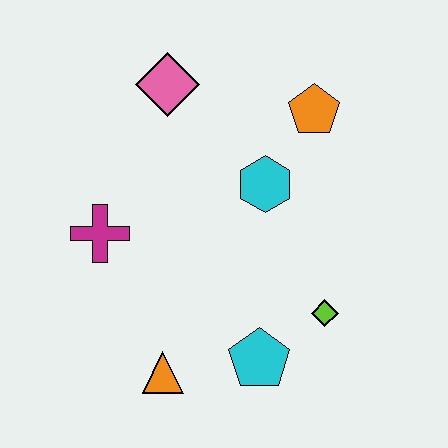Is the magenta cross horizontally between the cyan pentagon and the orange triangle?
No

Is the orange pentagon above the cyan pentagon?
Yes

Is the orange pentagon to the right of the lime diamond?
No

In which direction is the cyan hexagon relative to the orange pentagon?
The cyan hexagon is below the orange pentagon.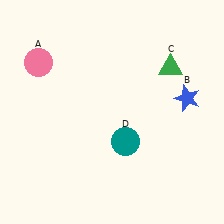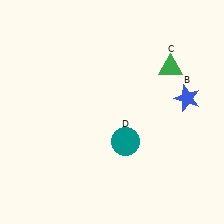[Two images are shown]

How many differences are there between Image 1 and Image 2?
There is 1 difference between the two images.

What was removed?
The pink circle (A) was removed in Image 2.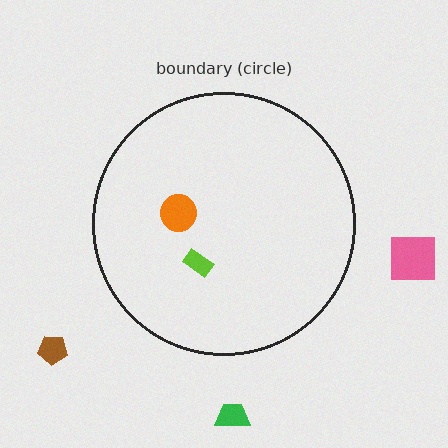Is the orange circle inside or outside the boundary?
Inside.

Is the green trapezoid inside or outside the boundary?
Outside.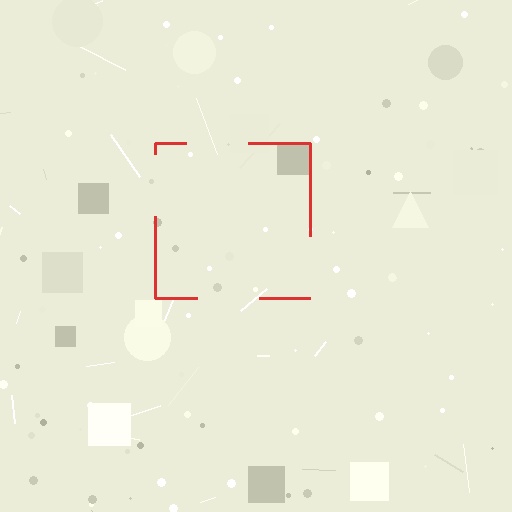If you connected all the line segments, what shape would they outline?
They would outline a square.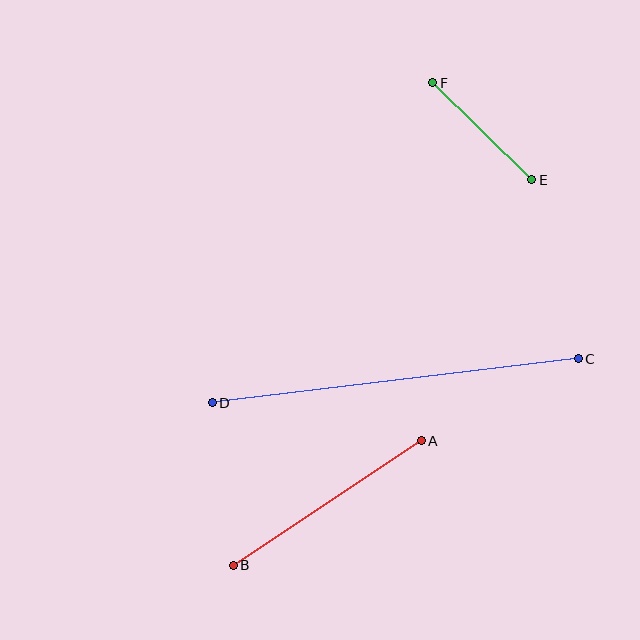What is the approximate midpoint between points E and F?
The midpoint is at approximately (482, 131) pixels.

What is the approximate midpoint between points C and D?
The midpoint is at approximately (395, 381) pixels.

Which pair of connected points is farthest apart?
Points C and D are farthest apart.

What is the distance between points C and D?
The distance is approximately 369 pixels.